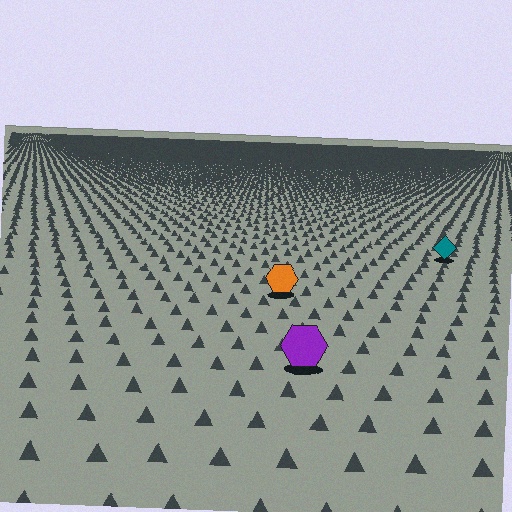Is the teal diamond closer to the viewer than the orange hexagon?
No. The orange hexagon is closer — you can tell from the texture gradient: the ground texture is coarser near it.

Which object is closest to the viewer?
The purple hexagon is closest. The texture marks near it are larger and more spread out.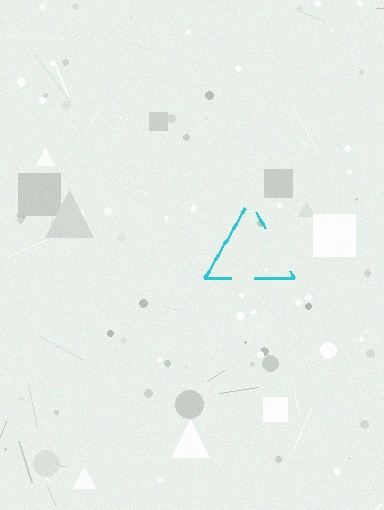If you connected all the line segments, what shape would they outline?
They would outline a triangle.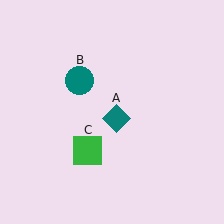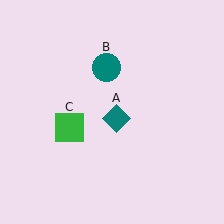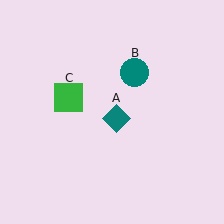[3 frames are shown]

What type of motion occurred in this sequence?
The teal circle (object B), green square (object C) rotated clockwise around the center of the scene.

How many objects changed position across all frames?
2 objects changed position: teal circle (object B), green square (object C).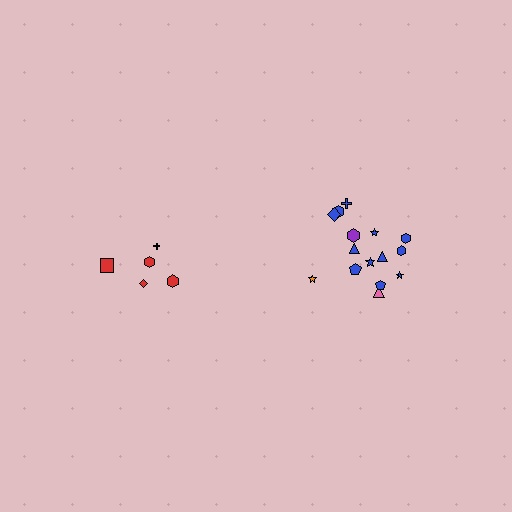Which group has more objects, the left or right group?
The right group.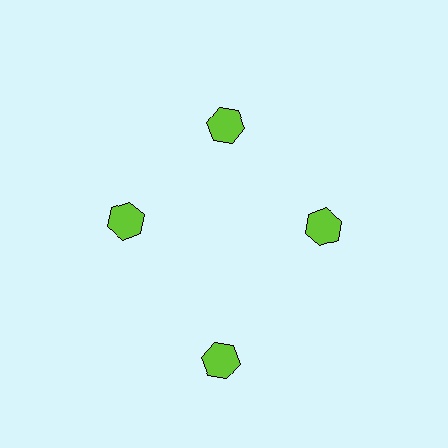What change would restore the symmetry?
The symmetry would be restored by moving it inward, back onto the ring so that all 4 hexagons sit at equal angles and equal distance from the center.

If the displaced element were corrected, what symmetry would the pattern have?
It would have 4-fold rotational symmetry — the pattern would map onto itself every 90 degrees.